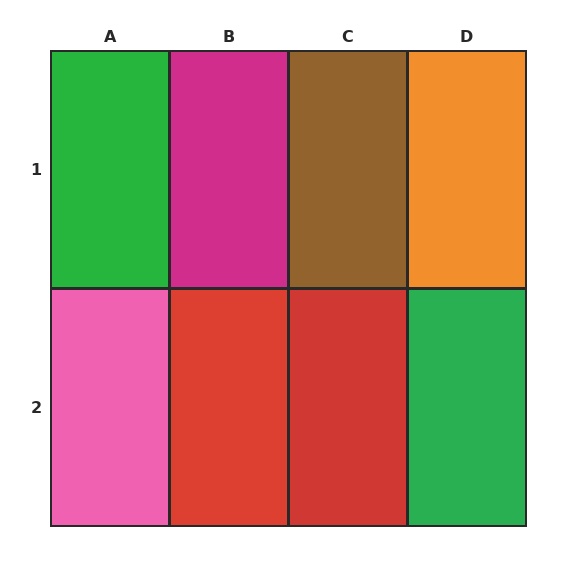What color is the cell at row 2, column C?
Red.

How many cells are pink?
1 cell is pink.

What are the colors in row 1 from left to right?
Green, magenta, brown, orange.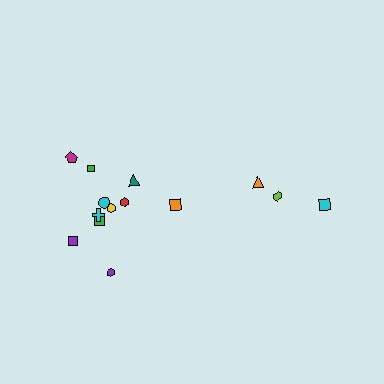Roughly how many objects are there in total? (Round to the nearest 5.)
Roughly 15 objects in total.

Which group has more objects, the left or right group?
The left group.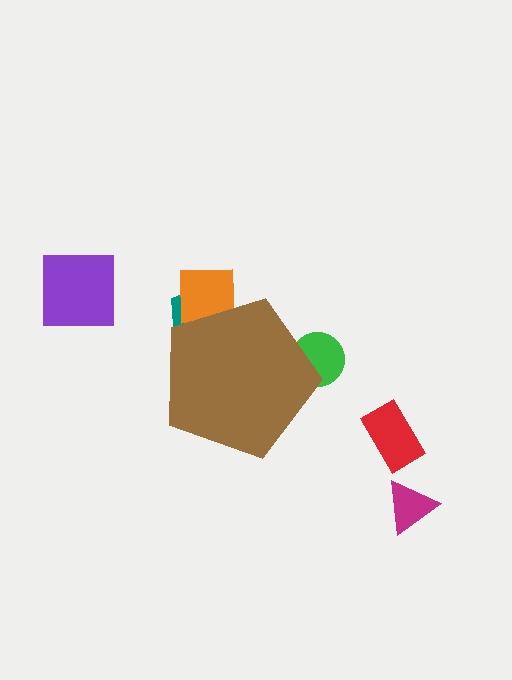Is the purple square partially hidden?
No, the purple square is fully visible.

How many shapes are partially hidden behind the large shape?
3 shapes are partially hidden.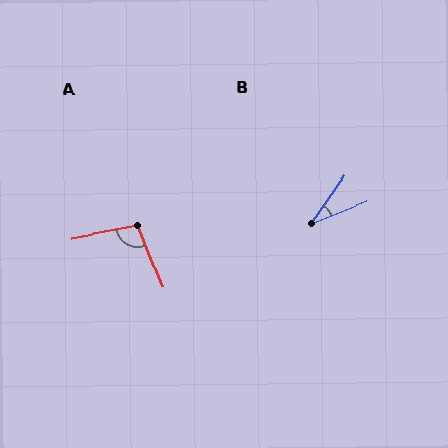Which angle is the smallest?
B, at approximately 34 degrees.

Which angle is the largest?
A, at approximately 101 degrees.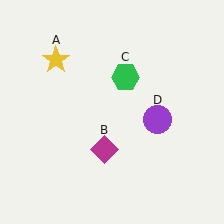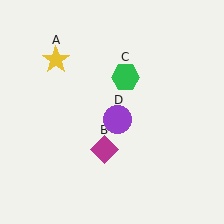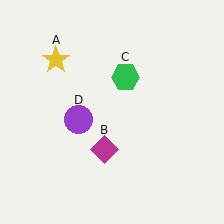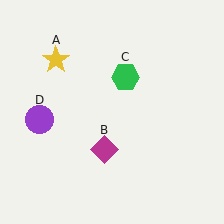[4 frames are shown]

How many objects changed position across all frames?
1 object changed position: purple circle (object D).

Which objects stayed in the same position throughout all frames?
Yellow star (object A) and magenta diamond (object B) and green hexagon (object C) remained stationary.